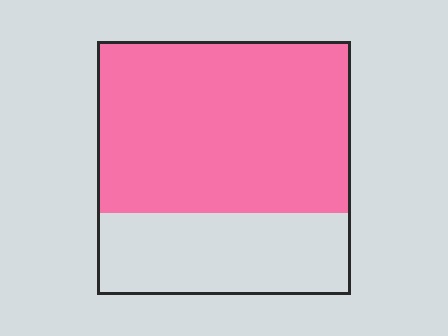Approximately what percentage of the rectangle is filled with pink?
Approximately 70%.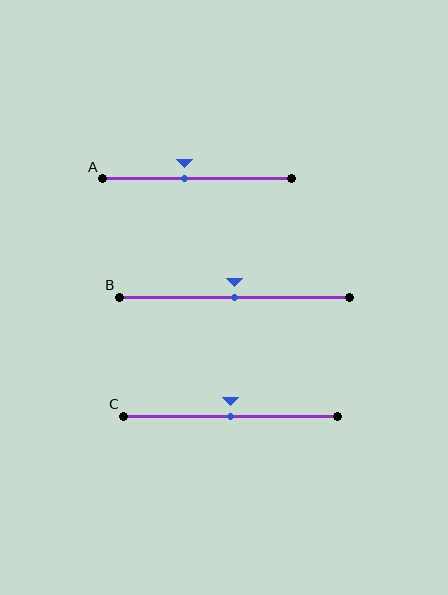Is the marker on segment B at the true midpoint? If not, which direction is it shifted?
Yes, the marker on segment B is at the true midpoint.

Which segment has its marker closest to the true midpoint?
Segment B has its marker closest to the true midpoint.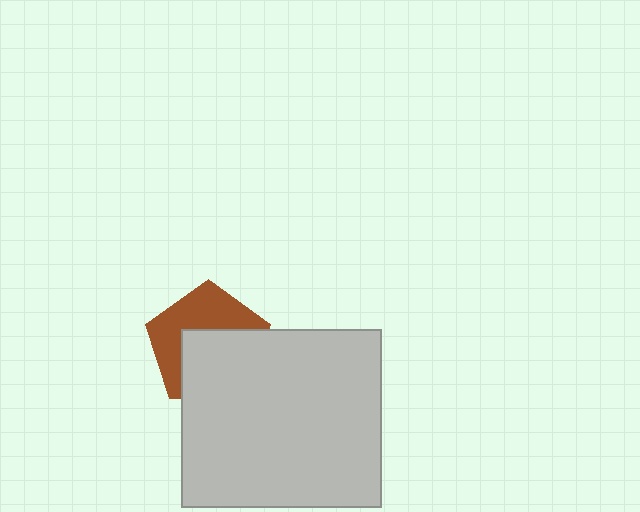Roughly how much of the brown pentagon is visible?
About half of it is visible (roughly 49%).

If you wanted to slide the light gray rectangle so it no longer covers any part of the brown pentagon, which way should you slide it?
Slide it down — that is the most direct way to separate the two shapes.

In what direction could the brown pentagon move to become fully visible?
The brown pentagon could move up. That would shift it out from behind the light gray rectangle entirely.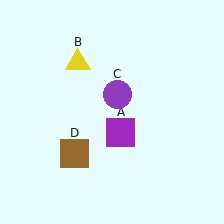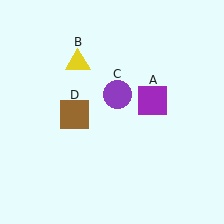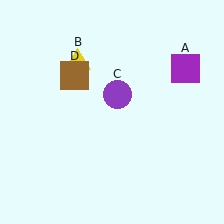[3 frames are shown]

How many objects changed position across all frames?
2 objects changed position: purple square (object A), brown square (object D).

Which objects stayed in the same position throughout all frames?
Yellow triangle (object B) and purple circle (object C) remained stationary.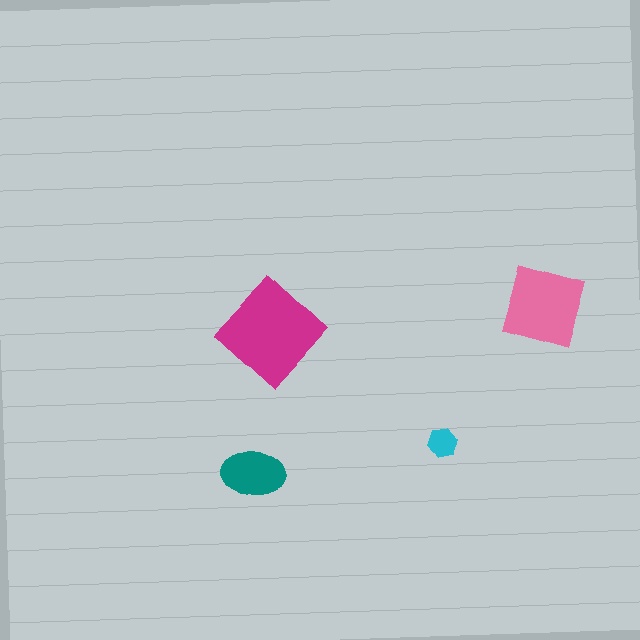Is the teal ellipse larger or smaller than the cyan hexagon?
Larger.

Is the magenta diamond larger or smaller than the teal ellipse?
Larger.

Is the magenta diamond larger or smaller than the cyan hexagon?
Larger.